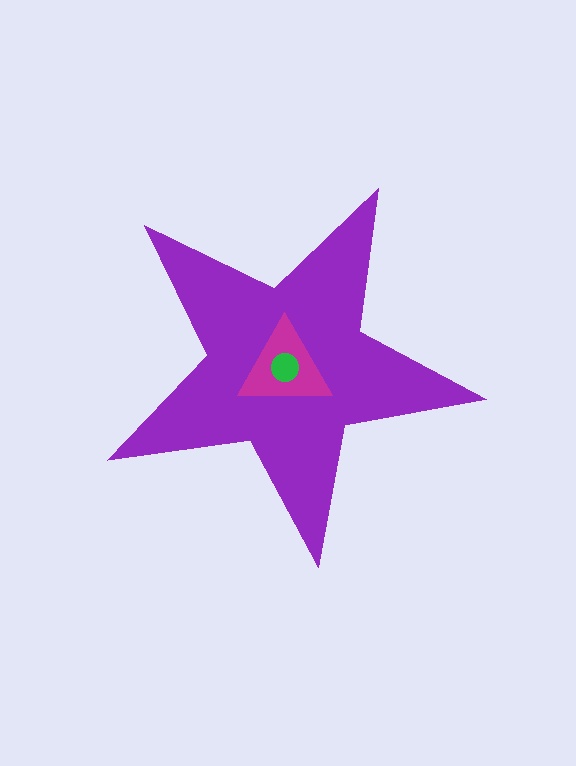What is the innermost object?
The green circle.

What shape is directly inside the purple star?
The magenta triangle.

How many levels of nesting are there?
3.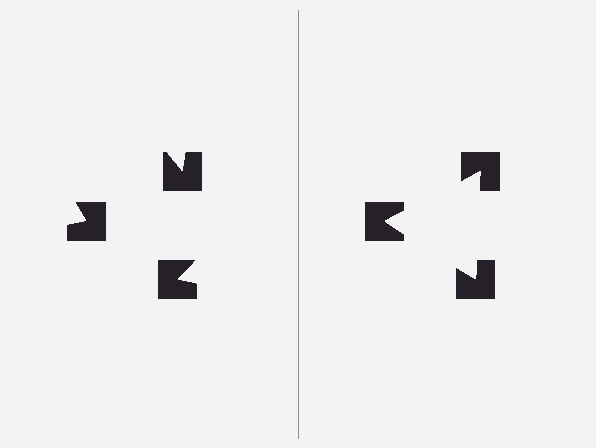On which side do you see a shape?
An illusory triangle appears on the right side. On the left side the wedge cuts are rotated, so no coherent shape forms.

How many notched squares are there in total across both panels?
6 — 3 on each side.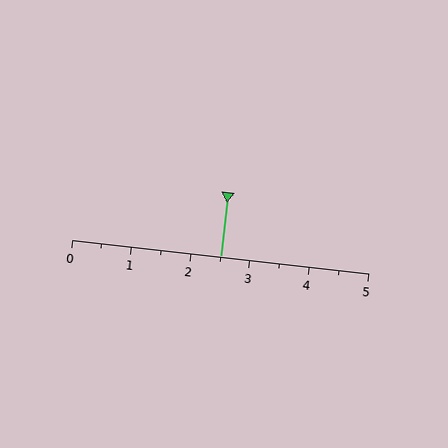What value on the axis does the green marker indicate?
The marker indicates approximately 2.5.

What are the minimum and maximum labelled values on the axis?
The axis runs from 0 to 5.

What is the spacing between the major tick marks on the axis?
The major ticks are spaced 1 apart.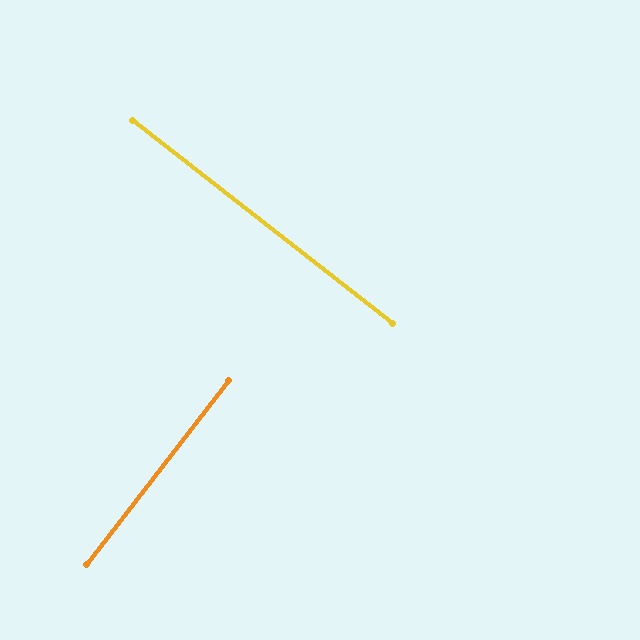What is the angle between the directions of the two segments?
Approximately 90 degrees.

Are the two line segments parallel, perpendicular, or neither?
Perpendicular — they meet at approximately 90°.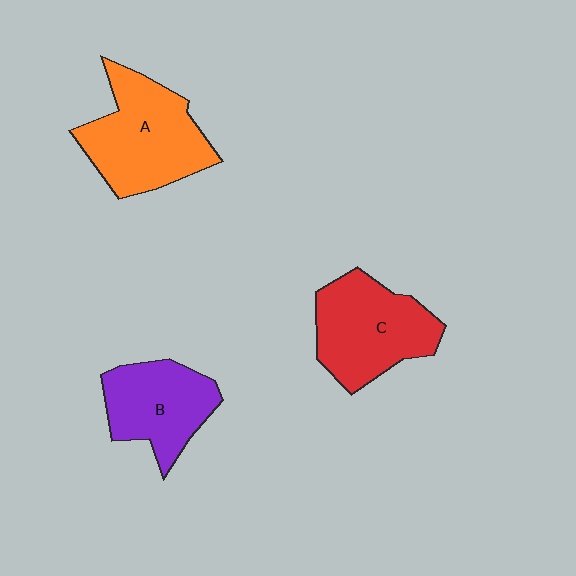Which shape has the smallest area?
Shape B (purple).